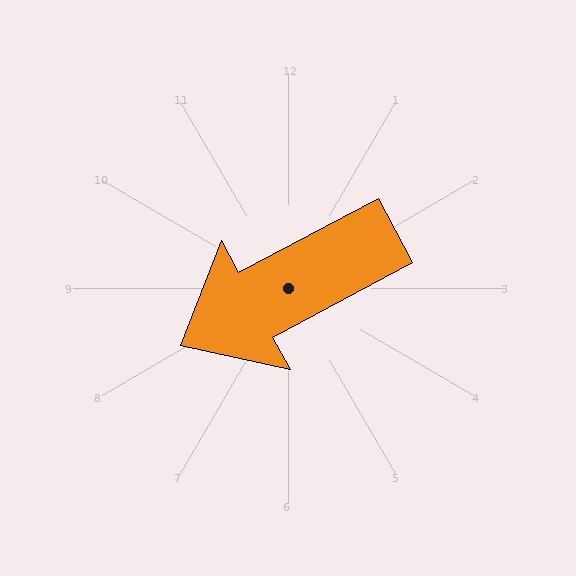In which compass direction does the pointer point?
Southwest.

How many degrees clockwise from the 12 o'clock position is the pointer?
Approximately 242 degrees.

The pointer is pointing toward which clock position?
Roughly 8 o'clock.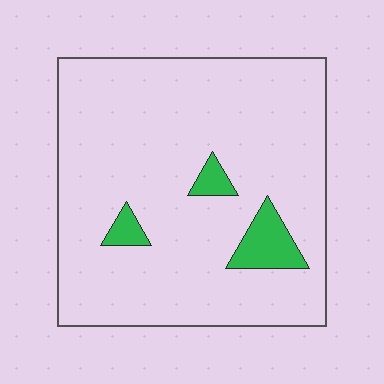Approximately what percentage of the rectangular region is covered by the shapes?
Approximately 10%.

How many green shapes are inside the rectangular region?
3.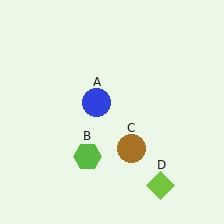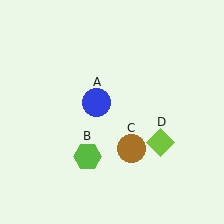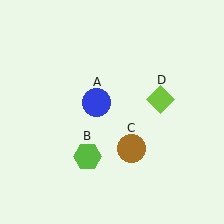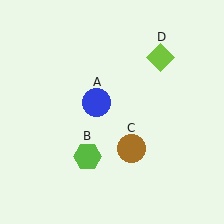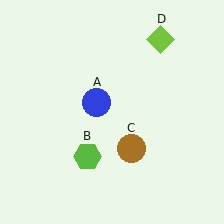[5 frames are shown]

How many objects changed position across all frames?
1 object changed position: lime diamond (object D).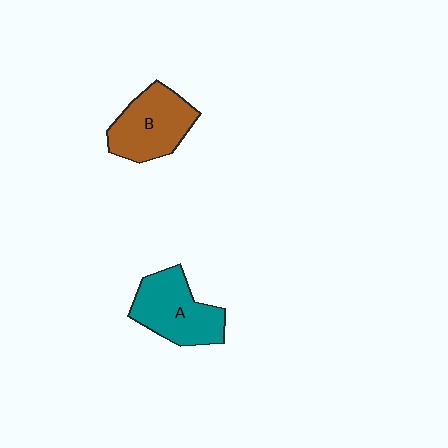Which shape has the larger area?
Shape A (teal).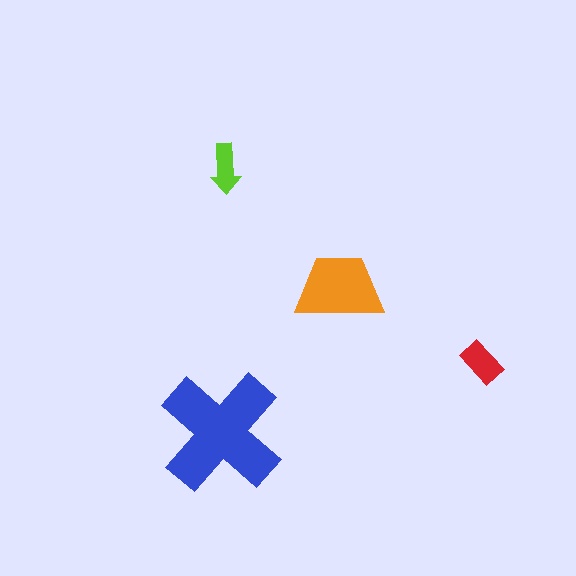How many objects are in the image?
There are 4 objects in the image.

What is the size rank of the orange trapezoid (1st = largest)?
2nd.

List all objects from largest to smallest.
The blue cross, the orange trapezoid, the red rectangle, the lime arrow.